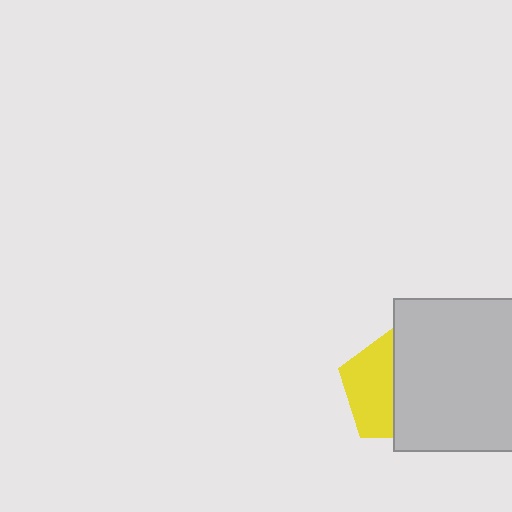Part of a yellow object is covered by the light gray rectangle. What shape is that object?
It is a pentagon.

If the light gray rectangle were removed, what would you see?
You would see the complete yellow pentagon.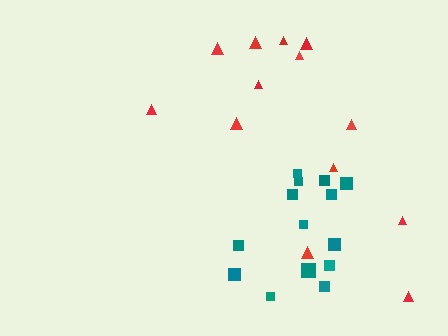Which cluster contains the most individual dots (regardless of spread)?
Teal (14).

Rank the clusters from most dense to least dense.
teal, red.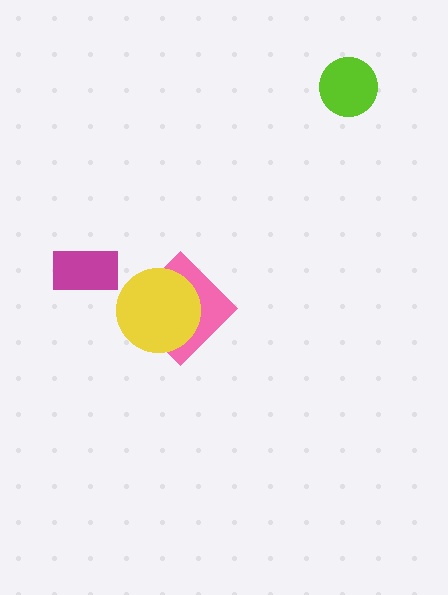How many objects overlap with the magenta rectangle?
0 objects overlap with the magenta rectangle.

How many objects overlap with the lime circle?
0 objects overlap with the lime circle.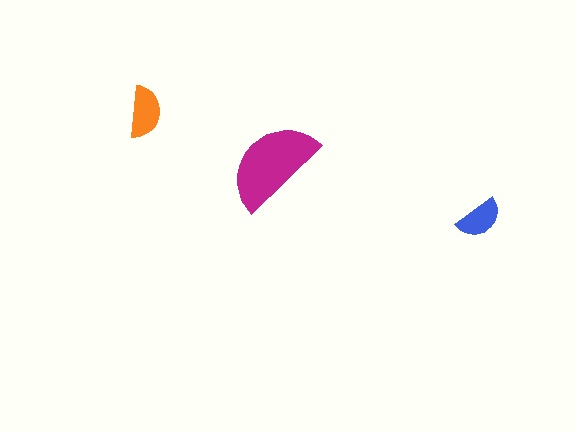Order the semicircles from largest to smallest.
the magenta one, the orange one, the blue one.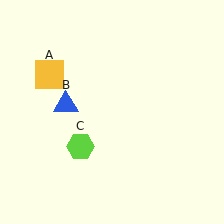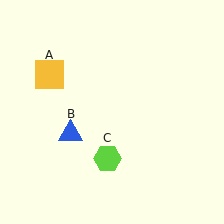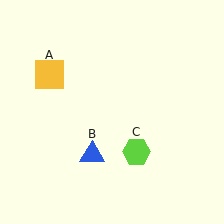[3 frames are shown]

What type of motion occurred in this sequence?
The blue triangle (object B), lime hexagon (object C) rotated counterclockwise around the center of the scene.